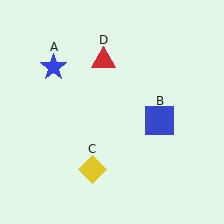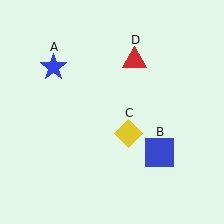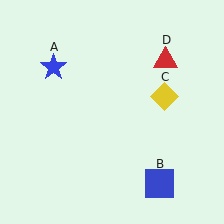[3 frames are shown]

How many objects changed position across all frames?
3 objects changed position: blue square (object B), yellow diamond (object C), red triangle (object D).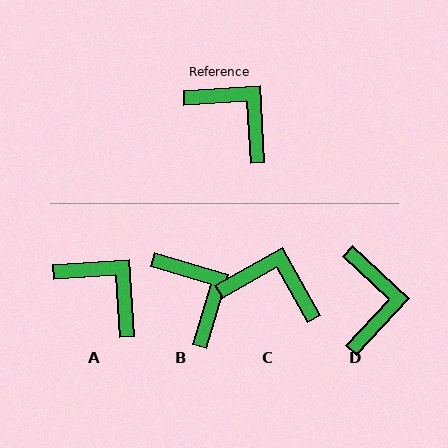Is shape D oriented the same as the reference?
No, it is off by about 47 degrees.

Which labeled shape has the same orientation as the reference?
A.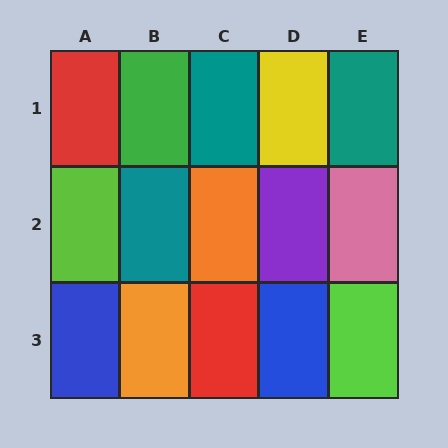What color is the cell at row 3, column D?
Blue.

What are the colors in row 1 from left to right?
Red, green, teal, yellow, teal.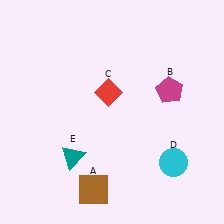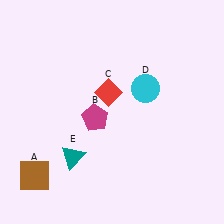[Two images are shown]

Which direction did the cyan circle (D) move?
The cyan circle (D) moved up.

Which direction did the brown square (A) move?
The brown square (A) moved left.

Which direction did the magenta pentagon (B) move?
The magenta pentagon (B) moved left.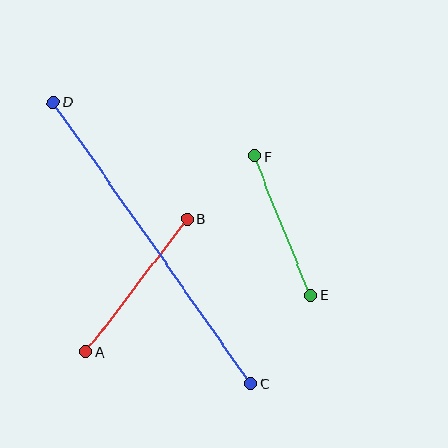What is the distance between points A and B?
The distance is approximately 167 pixels.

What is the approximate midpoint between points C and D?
The midpoint is at approximately (152, 243) pixels.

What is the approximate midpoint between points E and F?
The midpoint is at approximately (283, 226) pixels.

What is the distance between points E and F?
The distance is approximately 150 pixels.